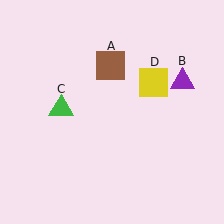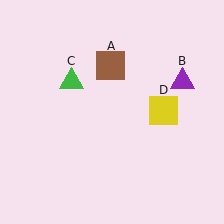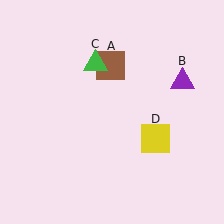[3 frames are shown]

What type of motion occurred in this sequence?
The green triangle (object C), yellow square (object D) rotated clockwise around the center of the scene.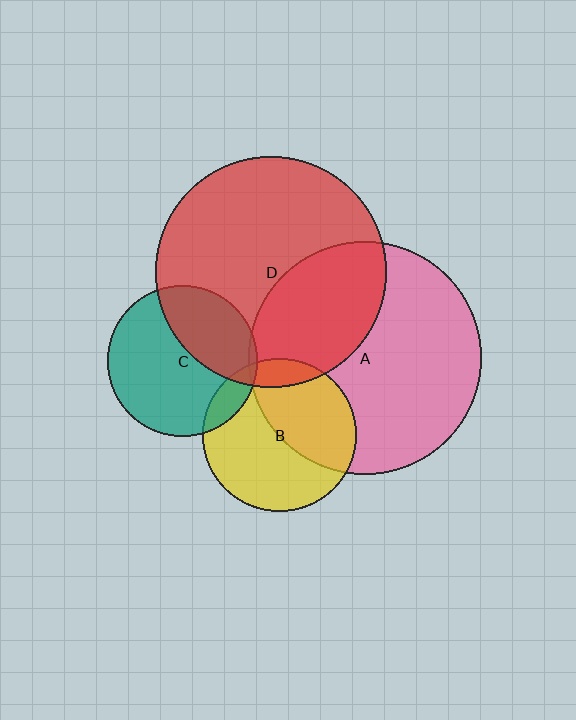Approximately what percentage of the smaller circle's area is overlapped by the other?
Approximately 35%.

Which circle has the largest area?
Circle A (pink).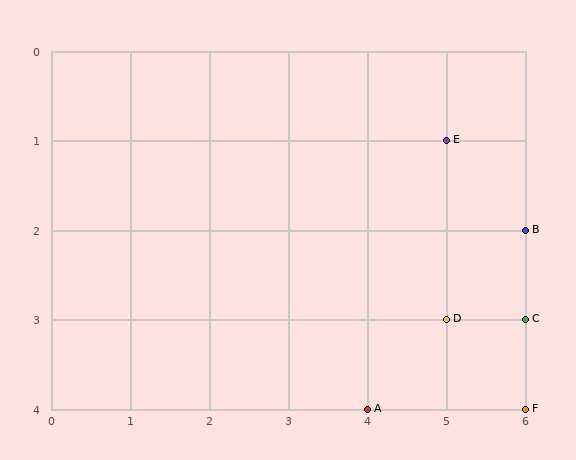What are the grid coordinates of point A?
Point A is at grid coordinates (4, 4).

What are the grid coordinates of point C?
Point C is at grid coordinates (6, 3).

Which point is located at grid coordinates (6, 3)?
Point C is at (6, 3).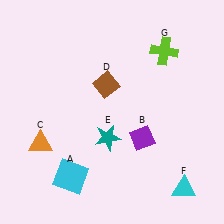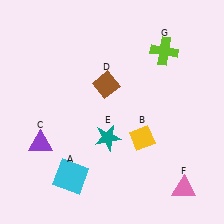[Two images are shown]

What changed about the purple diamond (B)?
In Image 1, B is purple. In Image 2, it changed to yellow.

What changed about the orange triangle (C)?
In Image 1, C is orange. In Image 2, it changed to purple.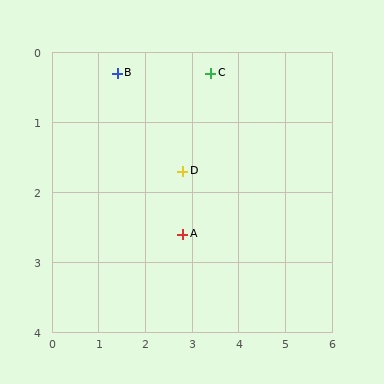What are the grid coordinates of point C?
Point C is at approximately (3.4, 0.3).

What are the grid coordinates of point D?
Point D is at approximately (2.8, 1.7).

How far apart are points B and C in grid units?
Points B and C are about 2.0 grid units apart.